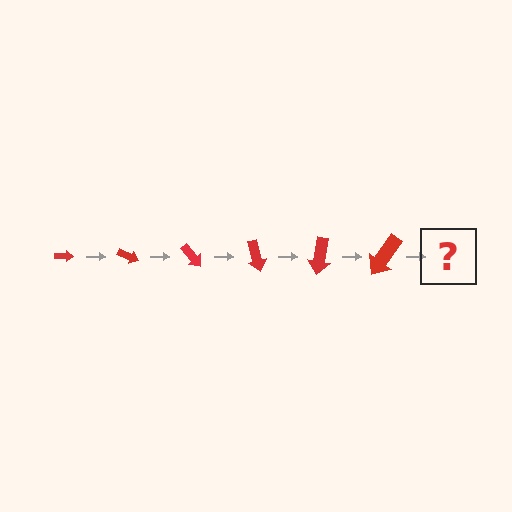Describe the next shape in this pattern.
It should be an arrow, larger than the previous one and rotated 150 degrees from the start.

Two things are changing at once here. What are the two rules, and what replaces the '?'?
The two rules are that the arrow grows larger each step and it rotates 25 degrees each step. The '?' should be an arrow, larger than the previous one and rotated 150 degrees from the start.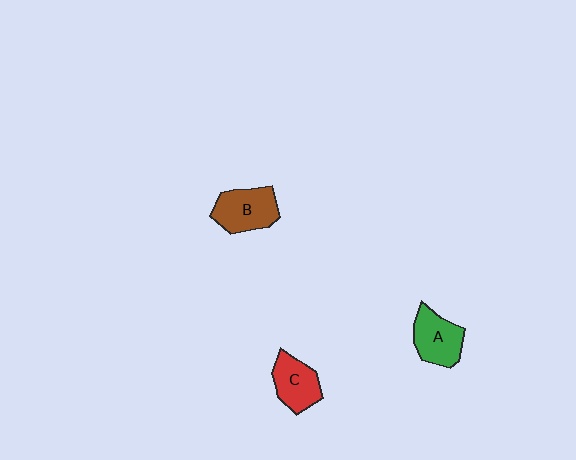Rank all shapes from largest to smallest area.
From largest to smallest: B (brown), A (green), C (red).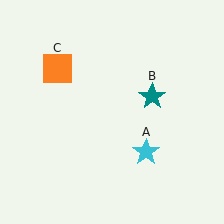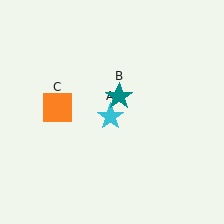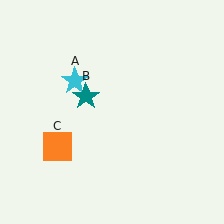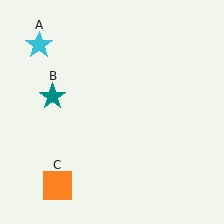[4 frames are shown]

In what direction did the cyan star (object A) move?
The cyan star (object A) moved up and to the left.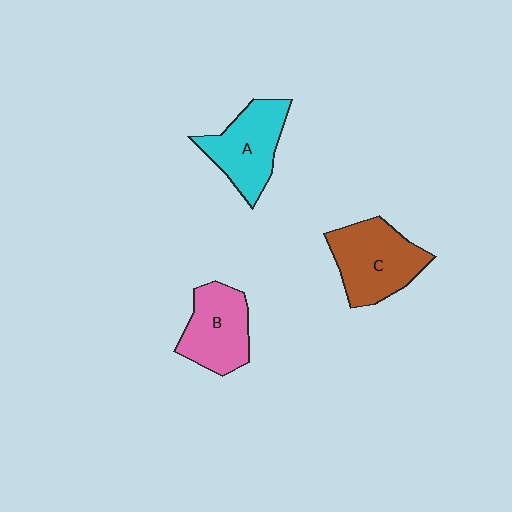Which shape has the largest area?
Shape C (brown).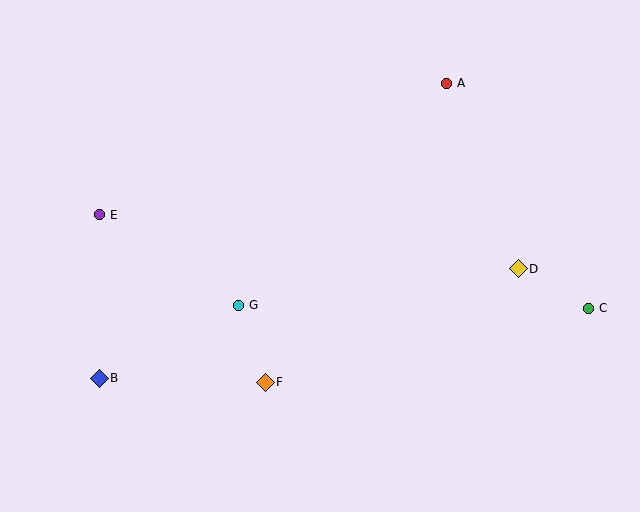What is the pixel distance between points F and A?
The distance between F and A is 349 pixels.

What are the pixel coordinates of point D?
Point D is at (518, 269).